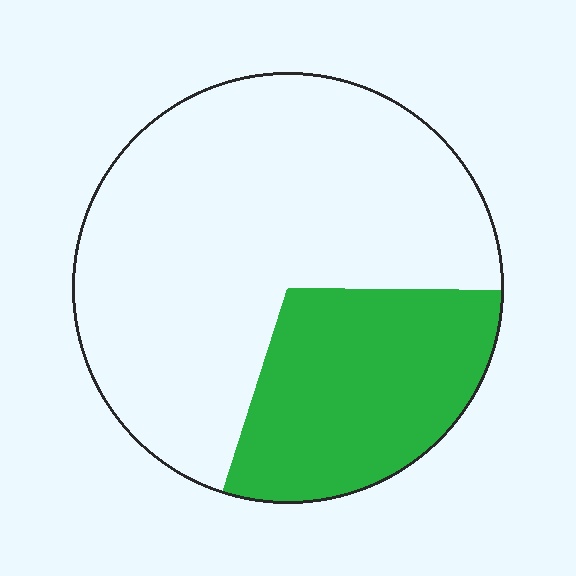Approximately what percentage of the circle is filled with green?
Approximately 30%.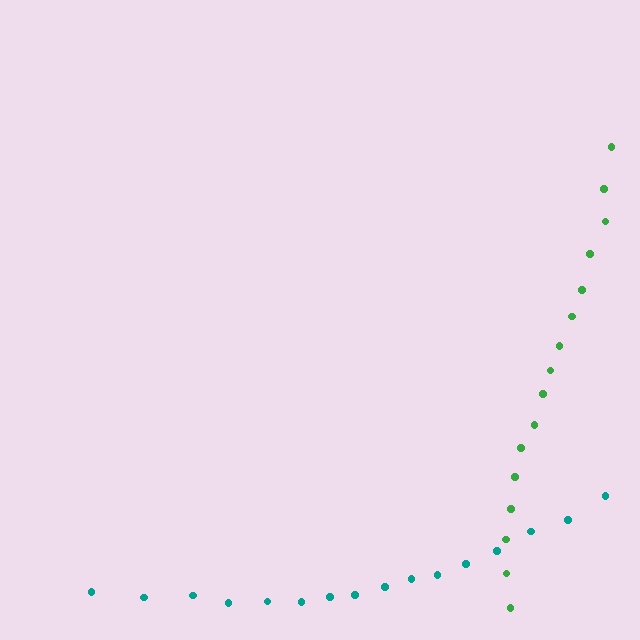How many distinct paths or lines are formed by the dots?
There are 2 distinct paths.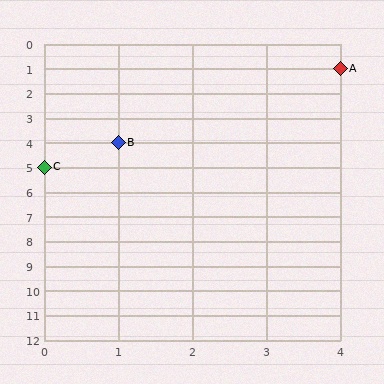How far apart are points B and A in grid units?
Points B and A are 3 columns and 3 rows apart (about 4.2 grid units diagonally).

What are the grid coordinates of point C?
Point C is at grid coordinates (0, 5).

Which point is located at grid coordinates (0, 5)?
Point C is at (0, 5).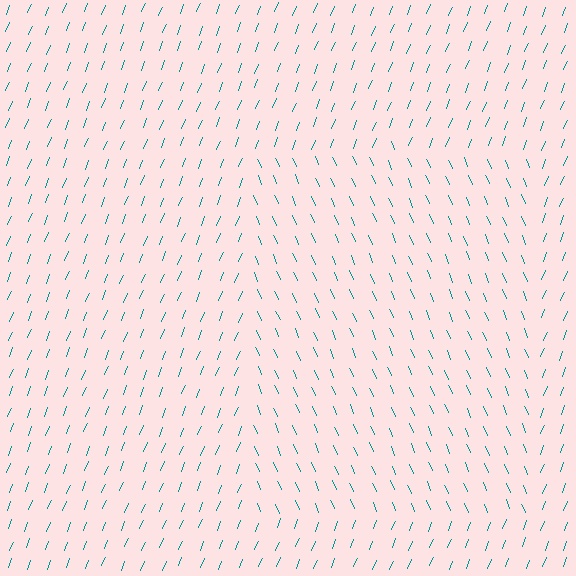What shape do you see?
I see a rectangle.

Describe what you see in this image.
The image is filled with small teal line segments. A rectangle region in the image has lines oriented differently from the surrounding lines, creating a visible texture boundary.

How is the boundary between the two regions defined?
The boundary is defined purely by a change in line orientation (approximately 45 degrees difference). All lines are the same color and thickness.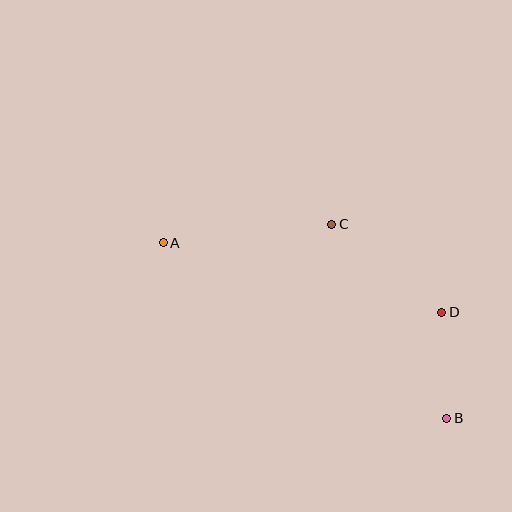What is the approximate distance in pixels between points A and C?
The distance between A and C is approximately 170 pixels.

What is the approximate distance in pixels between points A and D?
The distance between A and D is approximately 287 pixels.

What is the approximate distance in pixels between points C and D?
The distance between C and D is approximately 140 pixels.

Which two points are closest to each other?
Points B and D are closest to each other.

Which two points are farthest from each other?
Points A and B are farthest from each other.